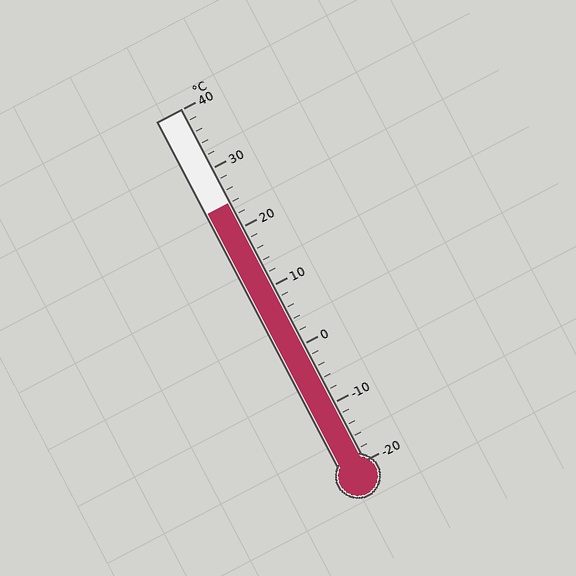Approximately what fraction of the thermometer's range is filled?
The thermometer is filled to approximately 75% of its range.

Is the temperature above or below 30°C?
The temperature is below 30°C.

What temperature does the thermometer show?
The thermometer shows approximately 24°C.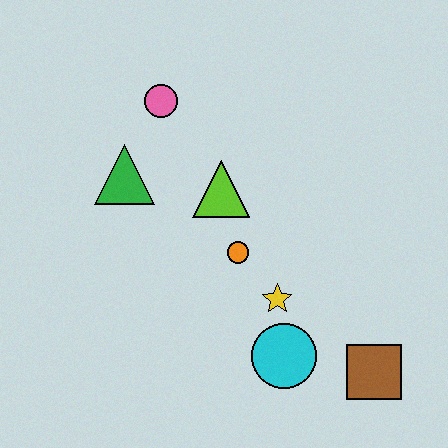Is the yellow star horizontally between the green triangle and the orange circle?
No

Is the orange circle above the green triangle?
No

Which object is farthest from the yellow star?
The pink circle is farthest from the yellow star.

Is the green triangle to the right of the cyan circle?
No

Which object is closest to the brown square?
The cyan circle is closest to the brown square.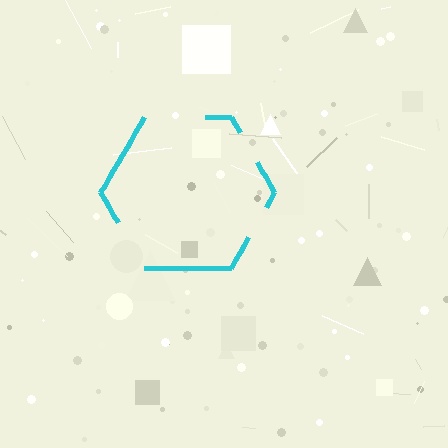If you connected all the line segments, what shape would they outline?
They would outline a hexagon.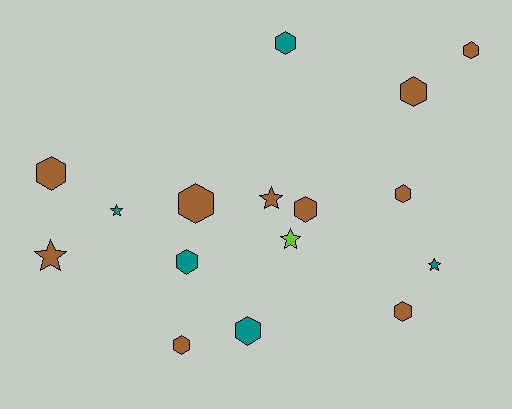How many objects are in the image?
There are 16 objects.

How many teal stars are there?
There are 2 teal stars.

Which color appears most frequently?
Brown, with 10 objects.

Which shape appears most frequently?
Hexagon, with 11 objects.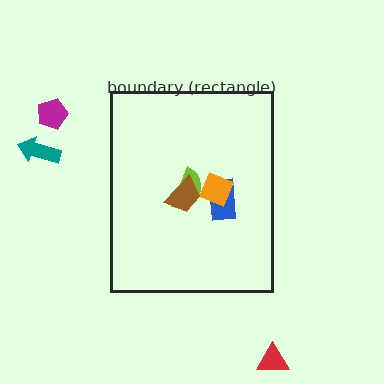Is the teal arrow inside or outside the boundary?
Outside.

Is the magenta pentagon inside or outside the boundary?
Outside.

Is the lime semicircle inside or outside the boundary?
Inside.